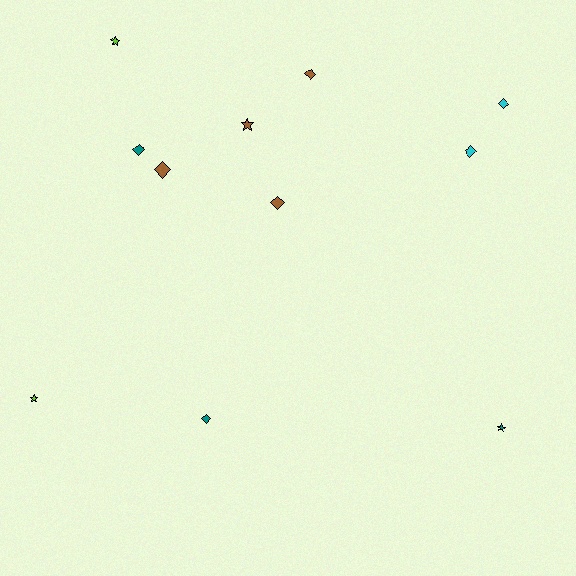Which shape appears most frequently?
Diamond, with 7 objects.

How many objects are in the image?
There are 11 objects.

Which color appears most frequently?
Brown, with 4 objects.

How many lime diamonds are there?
There are no lime diamonds.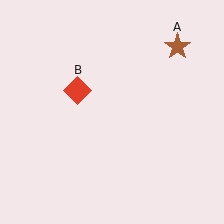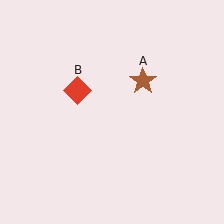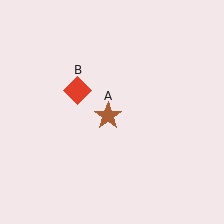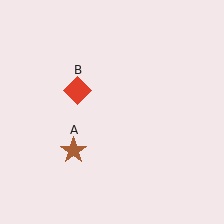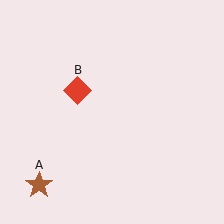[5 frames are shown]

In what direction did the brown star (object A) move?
The brown star (object A) moved down and to the left.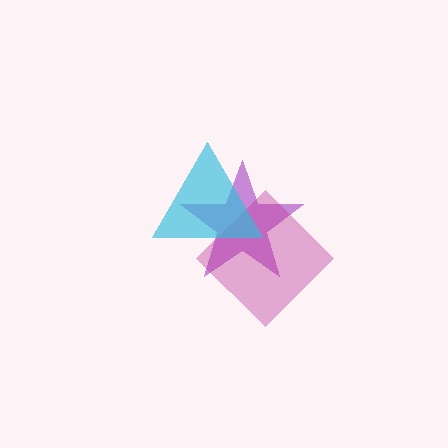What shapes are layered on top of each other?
The layered shapes are: a purple star, a magenta diamond, a cyan triangle.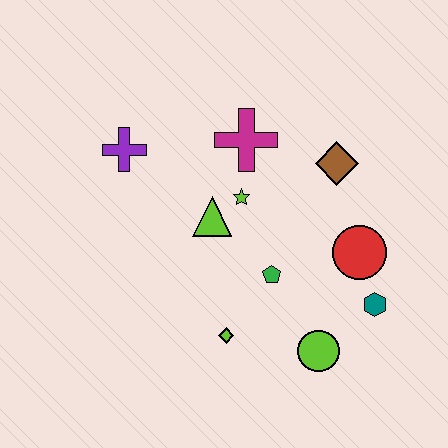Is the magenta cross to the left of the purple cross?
No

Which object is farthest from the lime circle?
The purple cross is farthest from the lime circle.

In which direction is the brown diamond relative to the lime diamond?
The brown diamond is above the lime diamond.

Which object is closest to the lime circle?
The teal hexagon is closest to the lime circle.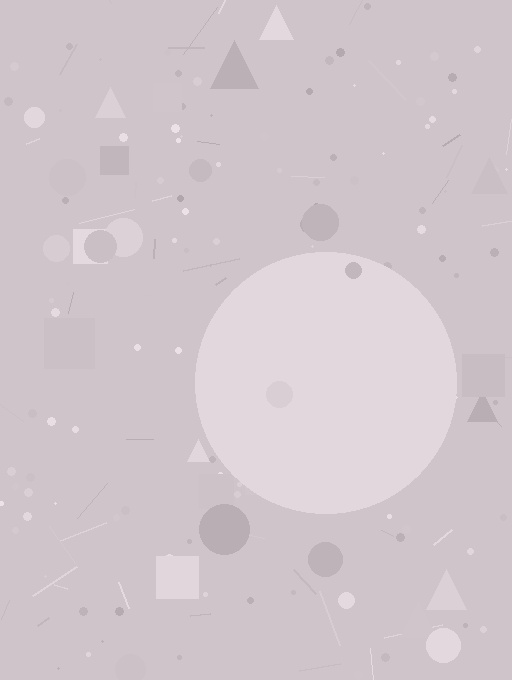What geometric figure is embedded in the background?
A circle is embedded in the background.